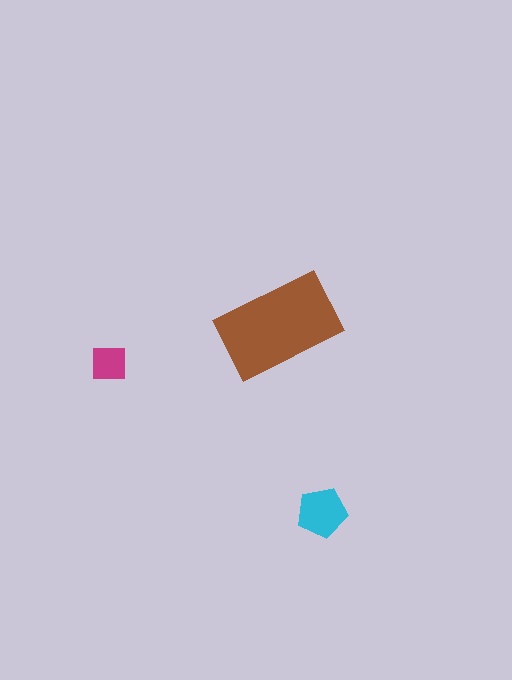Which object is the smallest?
The magenta square.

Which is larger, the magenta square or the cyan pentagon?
The cyan pentagon.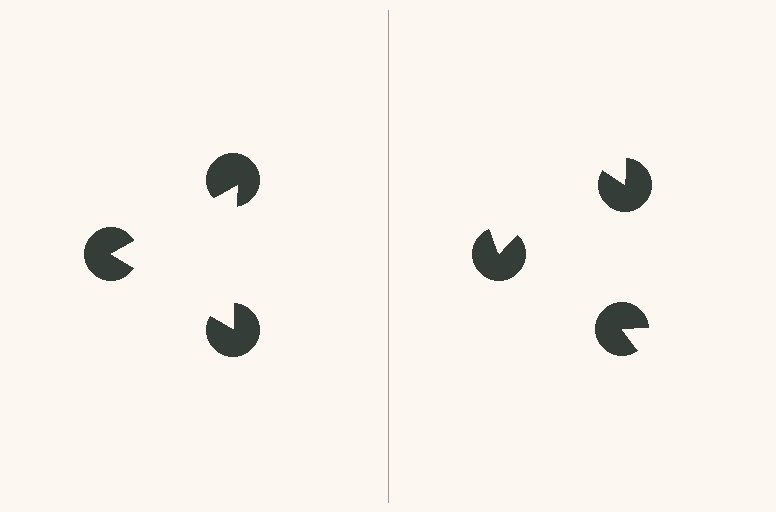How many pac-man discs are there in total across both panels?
6 — 3 on each side.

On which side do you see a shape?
An illusory triangle appears on the left side. On the right side the wedge cuts are rotated, so no coherent shape forms.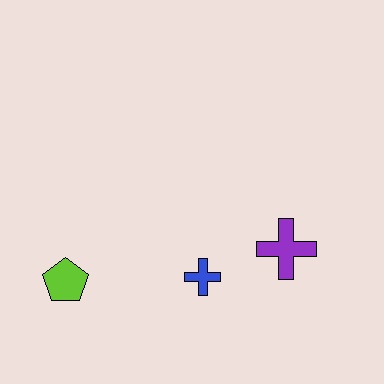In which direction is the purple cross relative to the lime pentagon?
The purple cross is to the right of the lime pentagon.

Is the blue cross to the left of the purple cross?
Yes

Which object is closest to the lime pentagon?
The blue cross is closest to the lime pentagon.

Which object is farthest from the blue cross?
The lime pentagon is farthest from the blue cross.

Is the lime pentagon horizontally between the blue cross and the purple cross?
No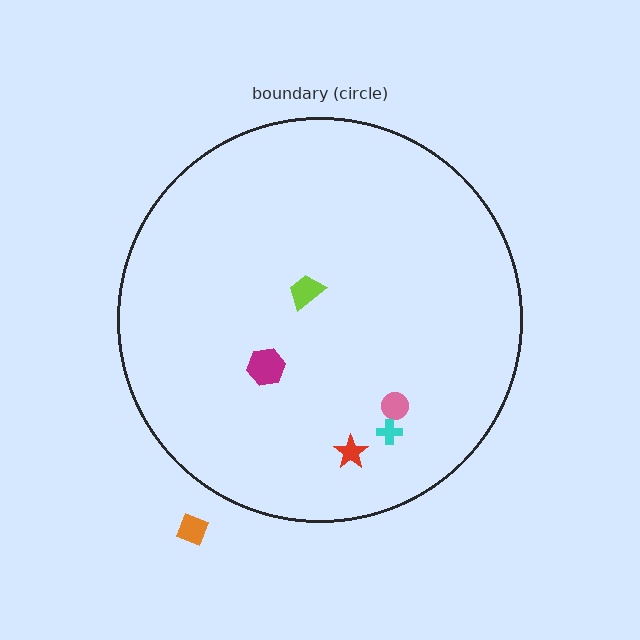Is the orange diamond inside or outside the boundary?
Outside.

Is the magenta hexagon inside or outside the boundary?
Inside.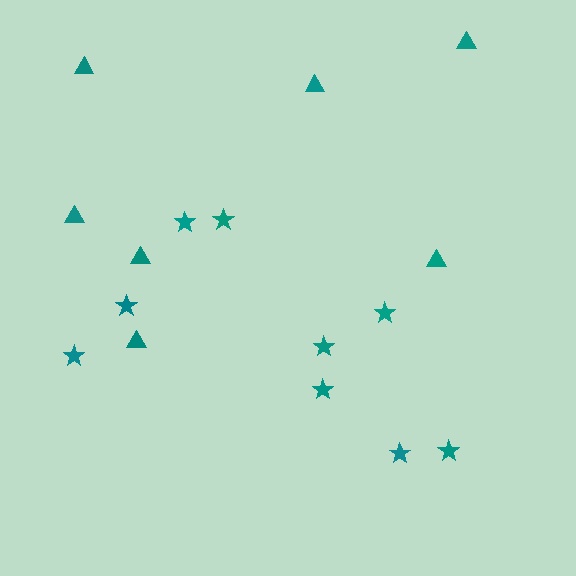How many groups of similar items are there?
There are 2 groups: one group of triangles (7) and one group of stars (9).